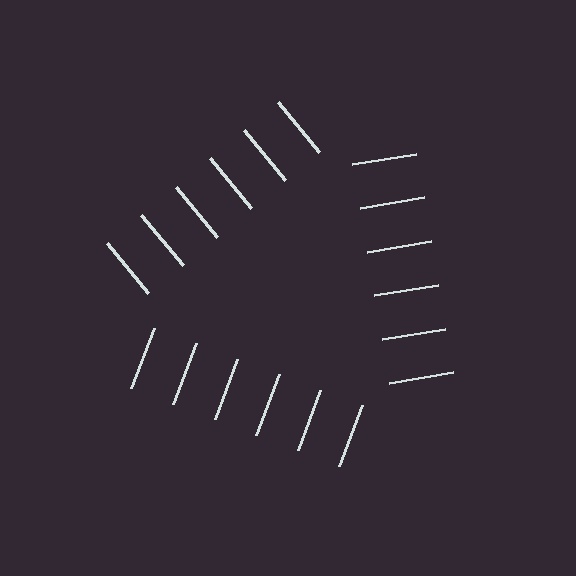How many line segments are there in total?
18 — 6 along each of the 3 edges.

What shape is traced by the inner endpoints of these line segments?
An illusory triangle — the line segments terminate on its edges but no continuous stroke is drawn.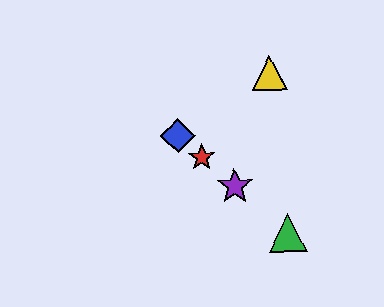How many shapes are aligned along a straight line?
4 shapes (the red star, the blue diamond, the green triangle, the purple star) are aligned along a straight line.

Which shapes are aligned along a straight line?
The red star, the blue diamond, the green triangle, the purple star are aligned along a straight line.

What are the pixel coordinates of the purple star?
The purple star is at (235, 186).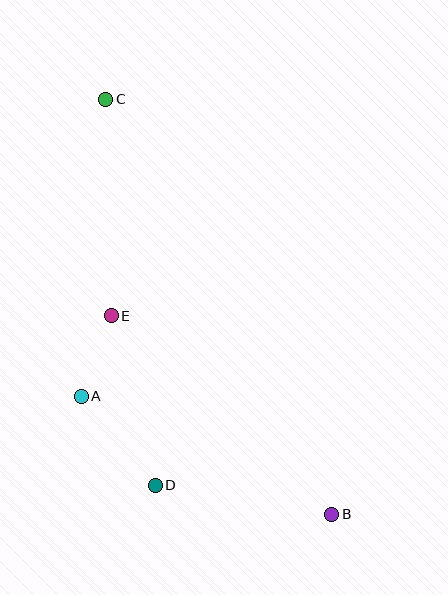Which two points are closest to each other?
Points A and E are closest to each other.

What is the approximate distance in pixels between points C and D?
The distance between C and D is approximately 389 pixels.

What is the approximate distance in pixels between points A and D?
The distance between A and D is approximately 116 pixels.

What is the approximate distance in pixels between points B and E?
The distance between B and E is approximately 297 pixels.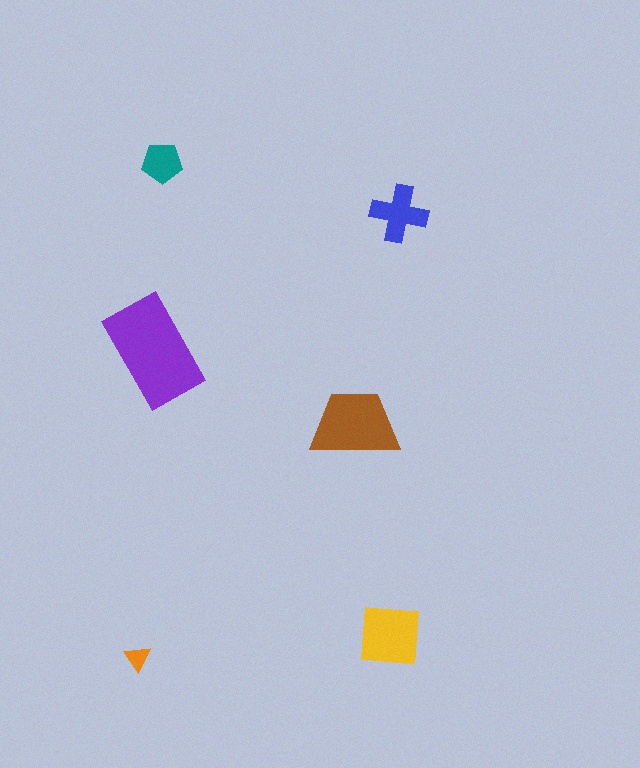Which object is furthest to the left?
The orange triangle is leftmost.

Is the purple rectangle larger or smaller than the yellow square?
Larger.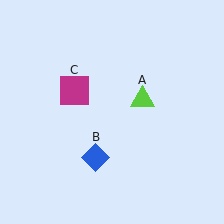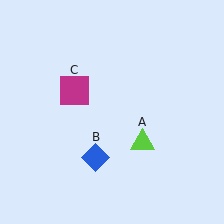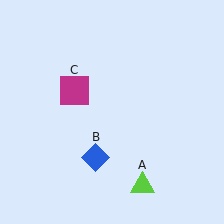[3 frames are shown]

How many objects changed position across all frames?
1 object changed position: lime triangle (object A).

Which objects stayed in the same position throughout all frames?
Blue diamond (object B) and magenta square (object C) remained stationary.